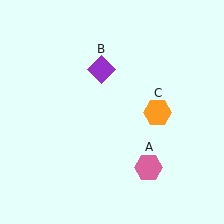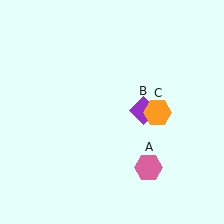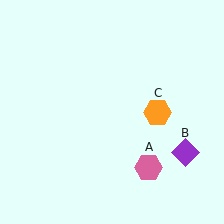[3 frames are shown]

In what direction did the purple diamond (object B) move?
The purple diamond (object B) moved down and to the right.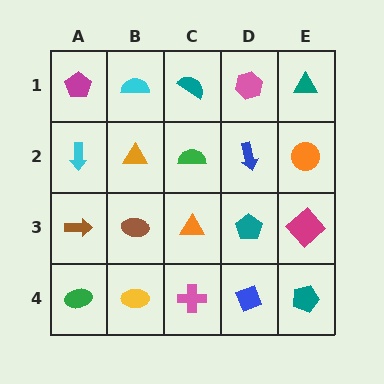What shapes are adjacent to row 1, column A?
A cyan arrow (row 2, column A), a cyan semicircle (row 1, column B).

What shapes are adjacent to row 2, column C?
A teal semicircle (row 1, column C), an orange triangle (row 3, column C), an orange triangle (row 2, column B), a blue arrow (row 2, column D).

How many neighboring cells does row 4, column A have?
2.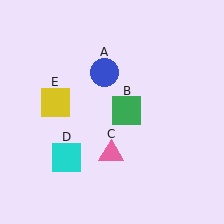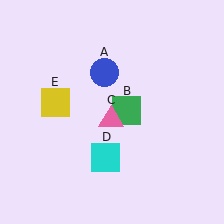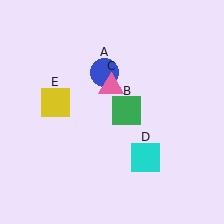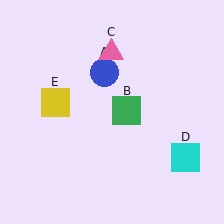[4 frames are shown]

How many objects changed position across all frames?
2 objects changed position: pink triangle (object C), cyan square (object D).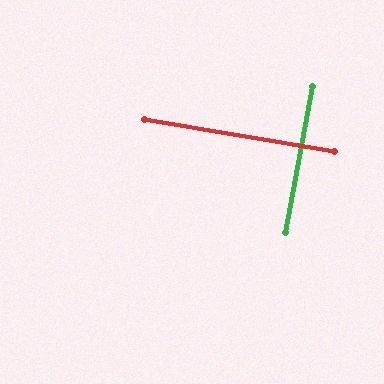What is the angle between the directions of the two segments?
Approximately 89 degrees.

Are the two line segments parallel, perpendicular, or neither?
Perpendicular — they meet at approximately 89°.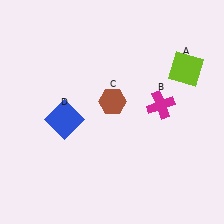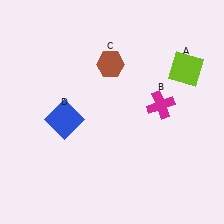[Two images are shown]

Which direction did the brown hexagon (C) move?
The brown hexagon (C) moved up.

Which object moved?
The brown hexagon (C) moved up.